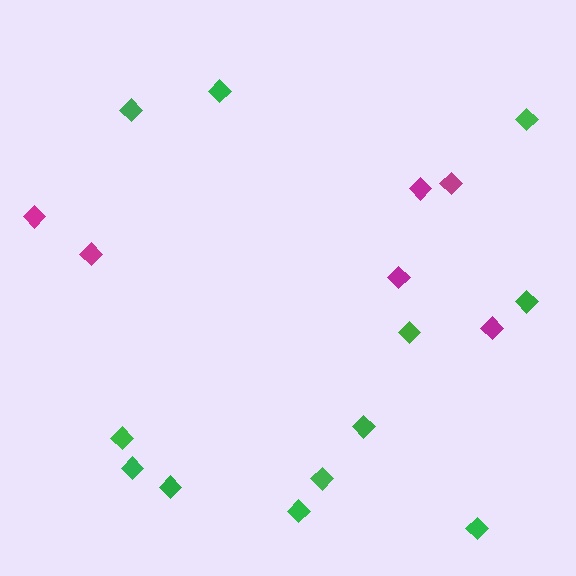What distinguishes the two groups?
There are 2 groups: one group of green diamonds (12) and one group of magenta diamonds (6).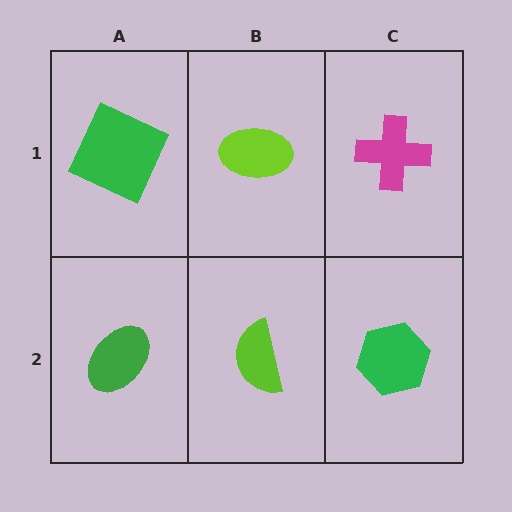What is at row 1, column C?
A magenta cross.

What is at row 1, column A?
A green square.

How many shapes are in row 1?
3 shapes.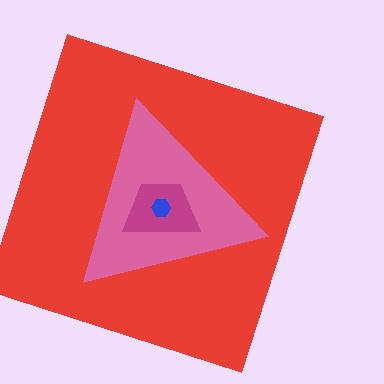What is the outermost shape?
The red square.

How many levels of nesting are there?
4.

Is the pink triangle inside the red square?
Yes.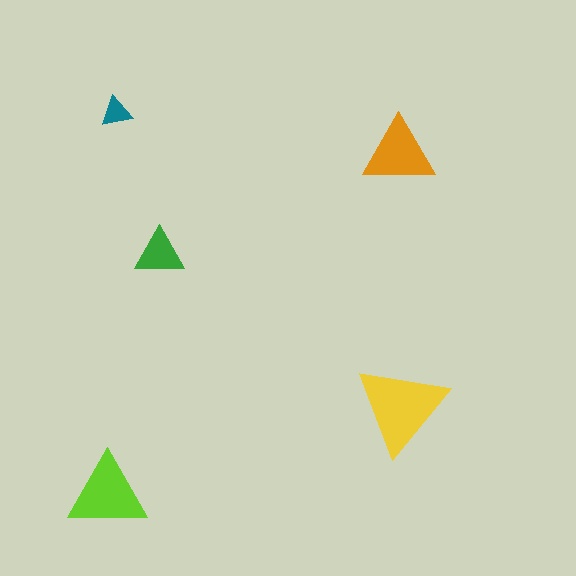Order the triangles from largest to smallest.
the yellow one, the lime one, the orange one, the green one, the teal one.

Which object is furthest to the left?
The lime triangle is leftmost.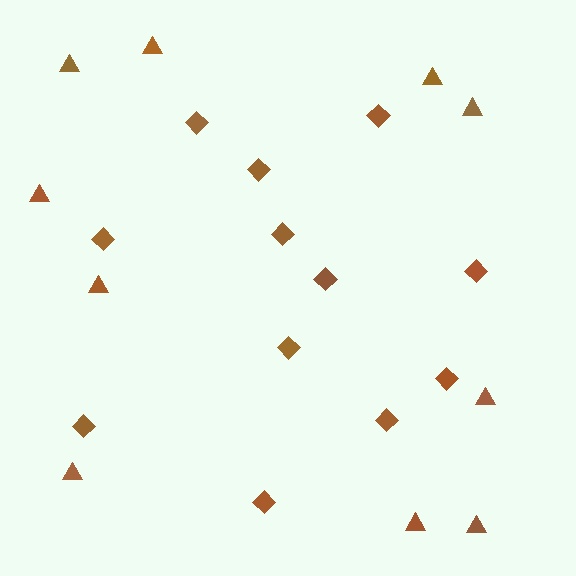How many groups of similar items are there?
There are 2 groups: one group of triangles (10) and one group of diamonds (12).